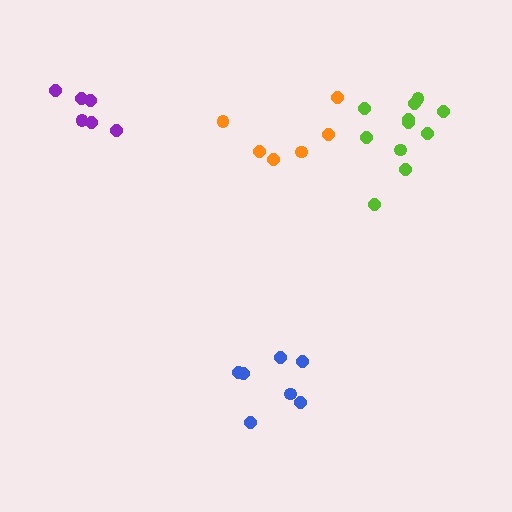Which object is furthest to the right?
The lime cluster is rightmost.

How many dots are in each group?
Group 1: 6 dots, Group 2: 6 dots, Group 3: 7 dots, Group 4: 11 dots (30 total).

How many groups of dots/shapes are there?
There are 4 groups.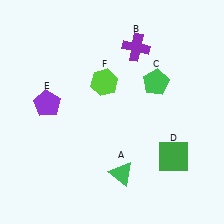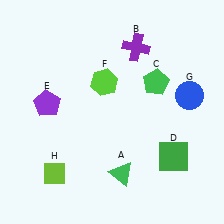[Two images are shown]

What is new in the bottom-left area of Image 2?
A lime diamond (H) was added in the bottom-left area of Image 2.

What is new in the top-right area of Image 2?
A blue circle (G) was added in the top-right area of Image 2.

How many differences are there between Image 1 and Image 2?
There are 2 differences between the two images.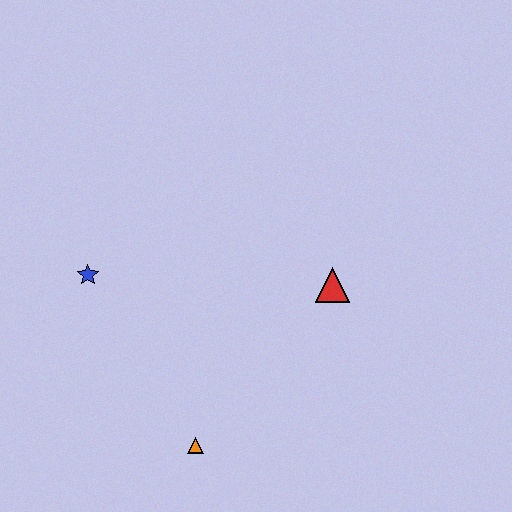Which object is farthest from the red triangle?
The blue star is farthest from the red triangle.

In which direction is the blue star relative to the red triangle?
The blue star is to the left of the red triangle.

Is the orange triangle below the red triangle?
Yes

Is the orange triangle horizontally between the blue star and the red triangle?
Yes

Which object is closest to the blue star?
The orange triangle is closest to the blue star.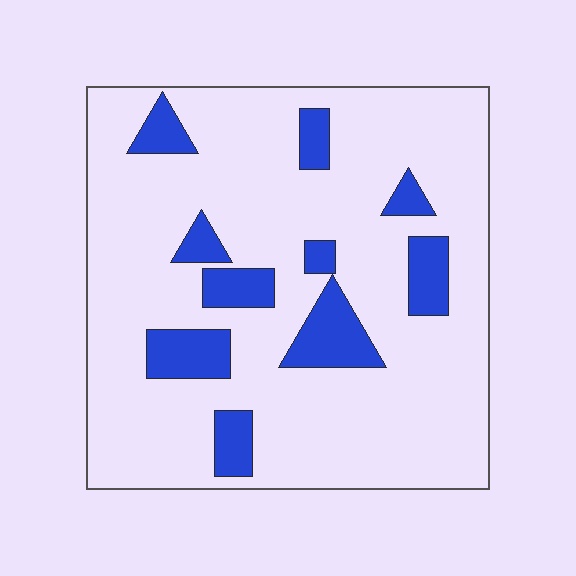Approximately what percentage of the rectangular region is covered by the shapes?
Approximately 15%.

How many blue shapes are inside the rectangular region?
10.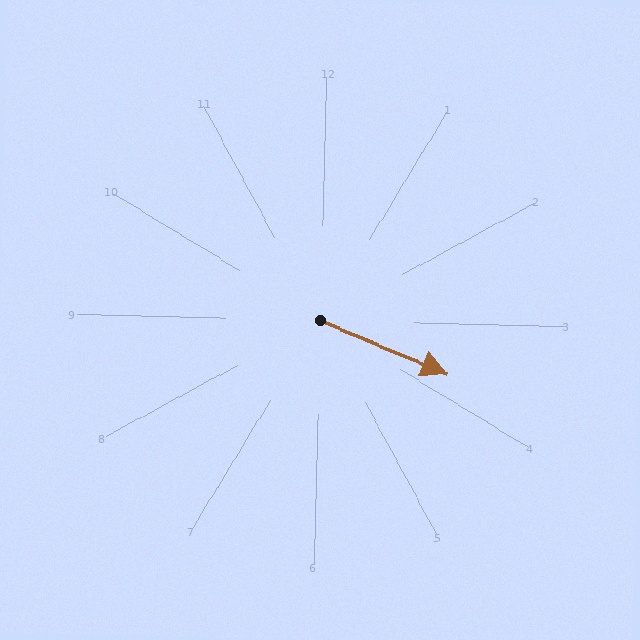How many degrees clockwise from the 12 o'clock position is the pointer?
Approximately 112 degrees.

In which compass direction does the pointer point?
East.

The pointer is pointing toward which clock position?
Roughly 4 o'clock.